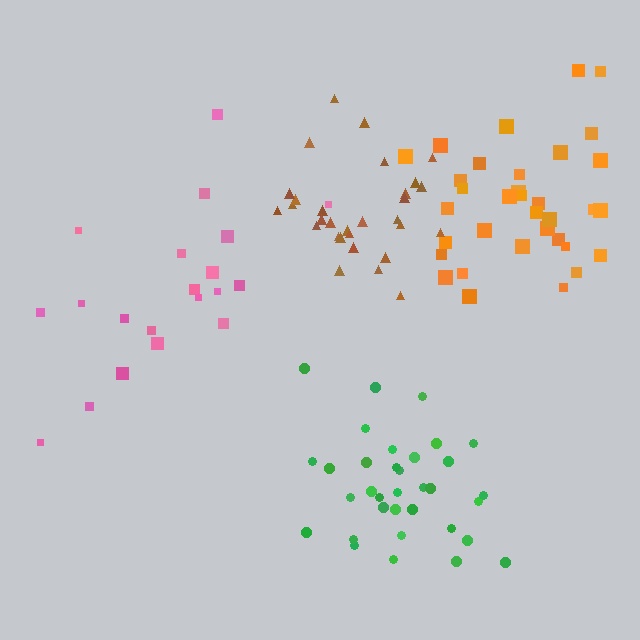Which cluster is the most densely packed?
Brown.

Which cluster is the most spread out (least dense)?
Pink.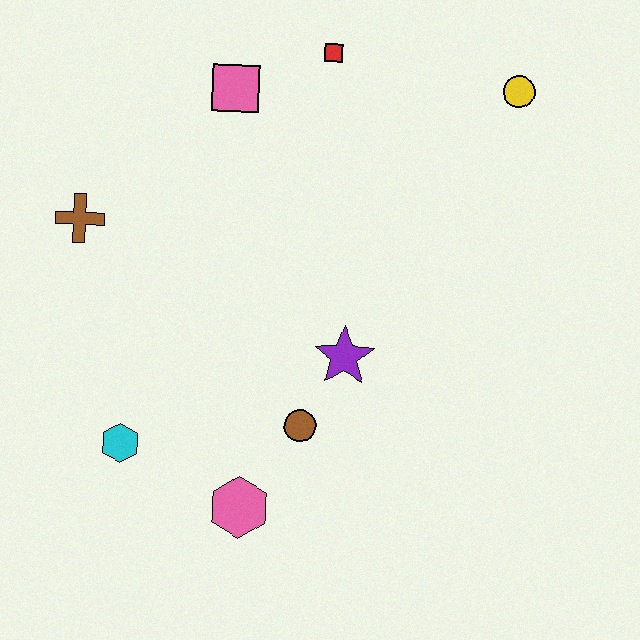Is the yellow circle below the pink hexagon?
No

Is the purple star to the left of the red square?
No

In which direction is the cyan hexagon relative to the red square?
The cyan hexagon is below the red square.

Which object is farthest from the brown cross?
The yellow circle is farthest from the brown cross.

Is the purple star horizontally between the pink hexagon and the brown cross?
No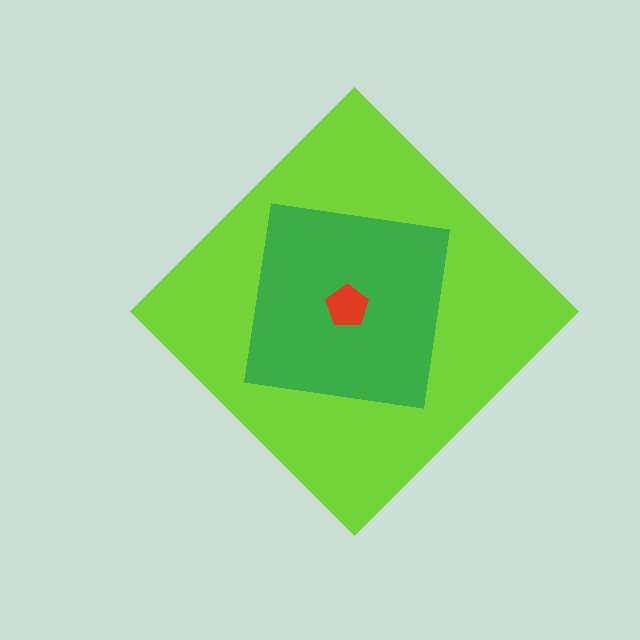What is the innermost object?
The red pentagon.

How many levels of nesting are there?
3.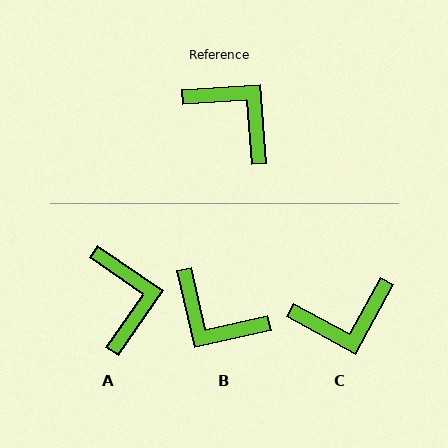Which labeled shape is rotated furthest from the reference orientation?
B, about 171 degrees away.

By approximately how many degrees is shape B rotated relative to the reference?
Approximately 171 degrees clockwise.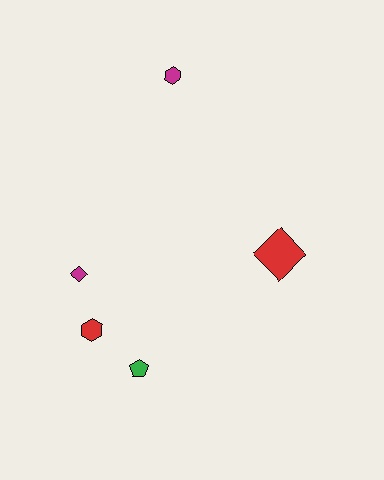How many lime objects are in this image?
There are no lime objects.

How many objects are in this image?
There are 5 objects.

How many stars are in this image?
There are no stars.